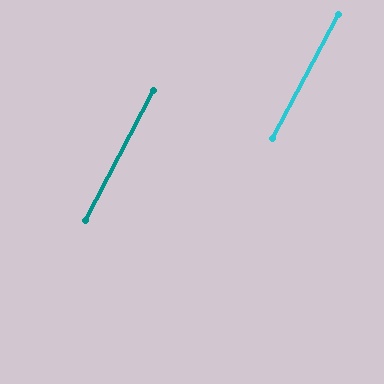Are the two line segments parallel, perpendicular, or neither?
Parallel — their directions differ by only 0.6°.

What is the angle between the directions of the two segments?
Approximately 1 degree.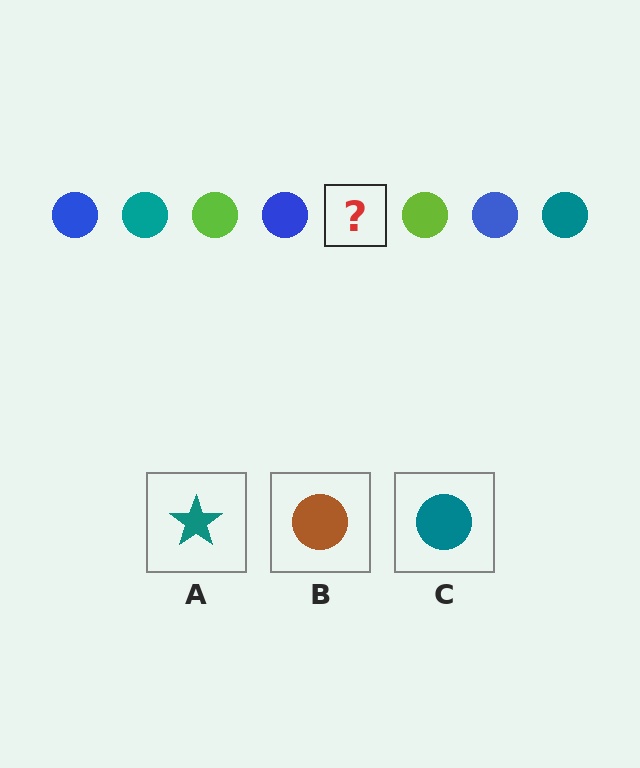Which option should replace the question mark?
Option C.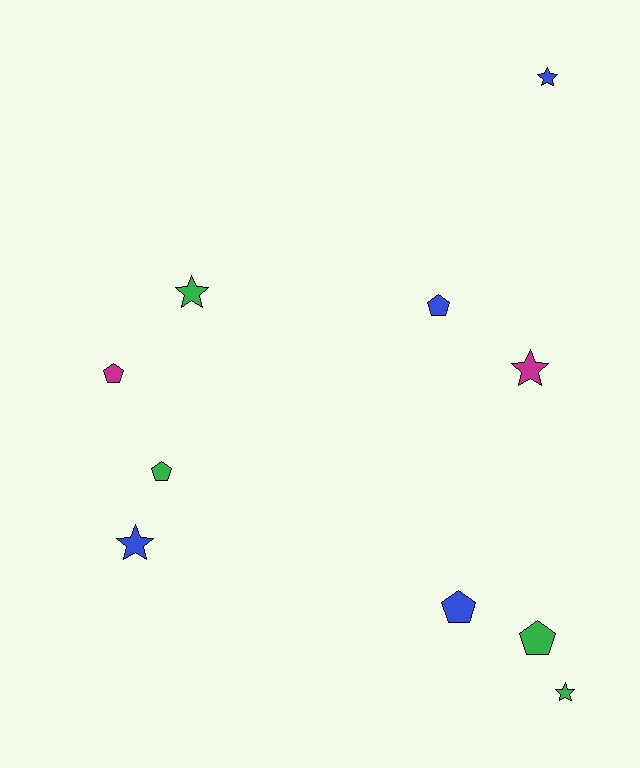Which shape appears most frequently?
Star, with 5 objects.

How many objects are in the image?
There are 10 objects.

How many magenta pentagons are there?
There is 1 magenta pentagon.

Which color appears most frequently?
Green, with 4 objects.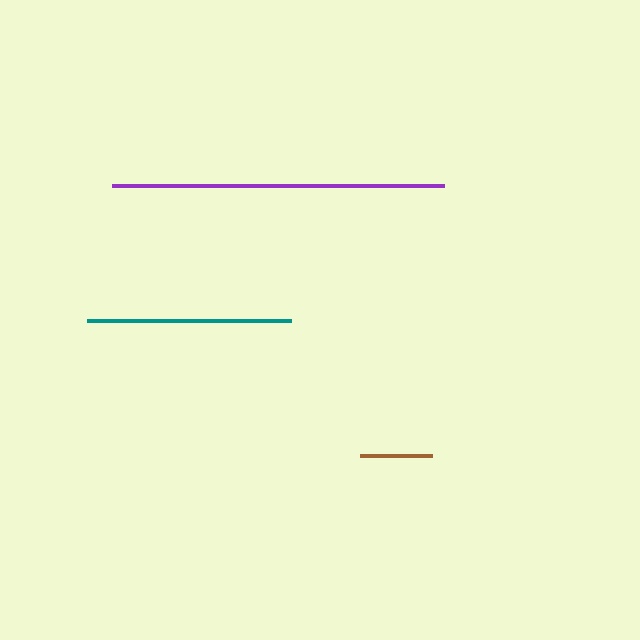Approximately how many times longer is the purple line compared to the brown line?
The purple line is approximately 4.6 times the length of the brown line.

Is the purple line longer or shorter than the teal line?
The purple line is longer than the teal line.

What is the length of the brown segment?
The brown segment is approximately 72 pixels long.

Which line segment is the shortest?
The brown line is the shortest at approximately 72 pixels.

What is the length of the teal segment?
The teal segment is approximately 204 pixels long.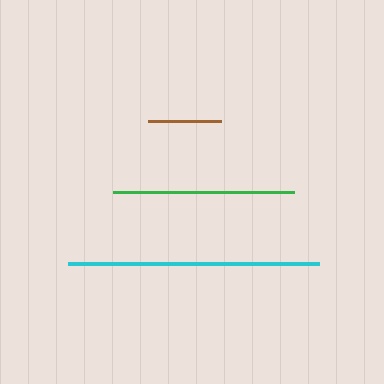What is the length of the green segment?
The green segment is approximately 182 pixels long.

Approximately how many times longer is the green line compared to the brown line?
The green line is approximately 2.5 times the length of the brown line.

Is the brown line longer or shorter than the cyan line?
The cyan line is longer than the brown line.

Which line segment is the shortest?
The brown line is the shortest at approximately 73 pixels.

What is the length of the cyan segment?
The cyan segment is approximately 251 pixels long.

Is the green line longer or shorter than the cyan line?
The cyan line is longer than the green line.